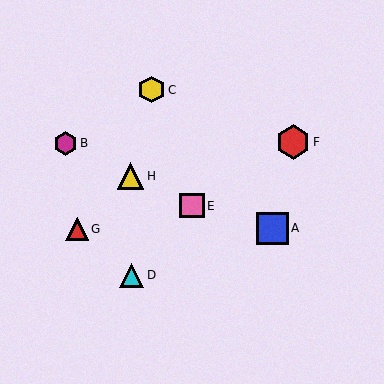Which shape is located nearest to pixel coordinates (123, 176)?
The yellow triangle (labeled H) at (131, 176) is nearest to that location.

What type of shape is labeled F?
Shape F is a red hexagon.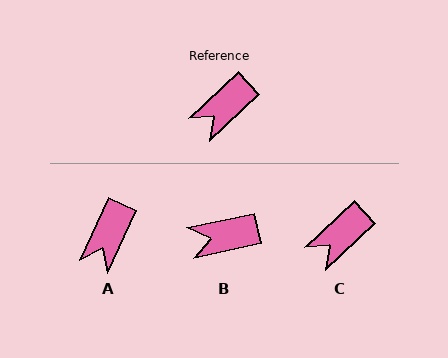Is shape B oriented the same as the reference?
No, it is off by about 30 degrees.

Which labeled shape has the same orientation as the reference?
C.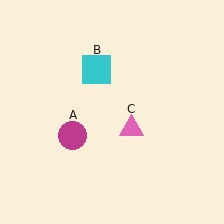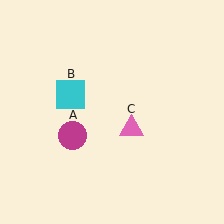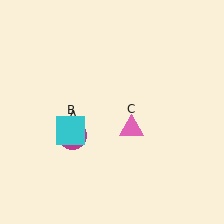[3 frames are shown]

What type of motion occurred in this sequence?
The cyan square (object B) rotated counterclockwise around the center of the scene.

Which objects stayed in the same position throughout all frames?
Magenta circle (object A) and pink triangle (object C) remained stationary.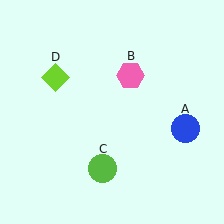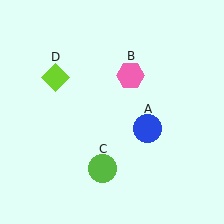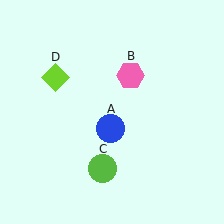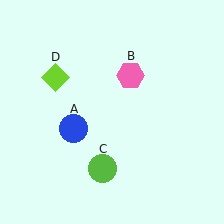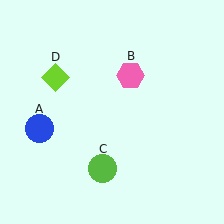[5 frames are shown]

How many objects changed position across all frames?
1 object changed position: blue circle (object A).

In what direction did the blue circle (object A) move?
The blue circle (object A) moved left.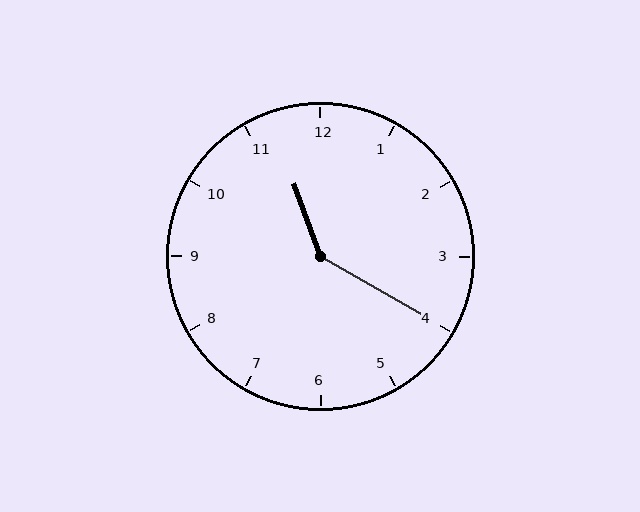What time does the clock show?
11:20.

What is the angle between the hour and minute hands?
Approximately 140 degrees.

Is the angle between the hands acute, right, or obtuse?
It is obtuse.